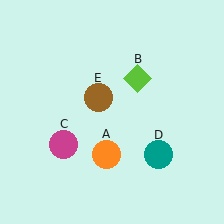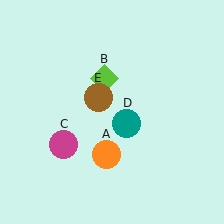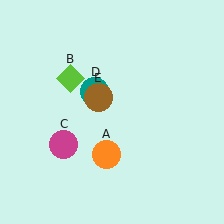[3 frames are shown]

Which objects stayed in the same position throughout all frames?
Orange circle (object A) and magenta circle (object C) and brown circle (object E) remained stationary.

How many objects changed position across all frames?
2 objects changed position: lime diamond (object B), teal circle (object D).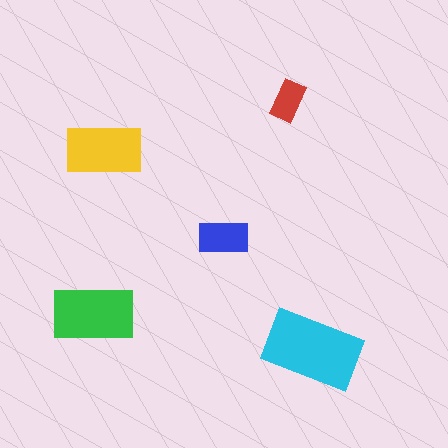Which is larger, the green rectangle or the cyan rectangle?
The cyan one.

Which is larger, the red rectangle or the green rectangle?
The green one.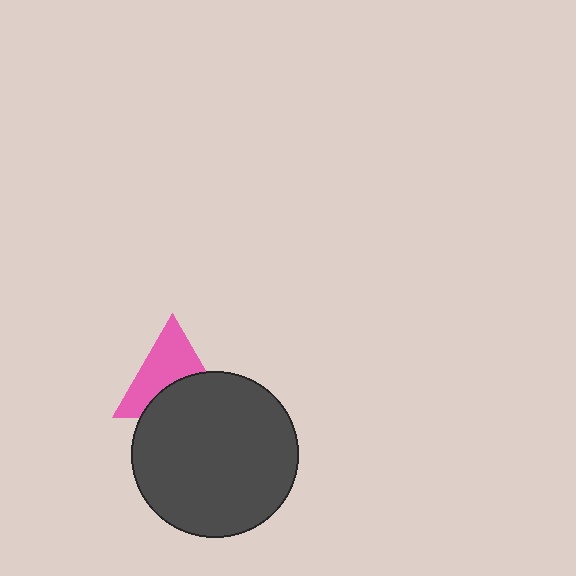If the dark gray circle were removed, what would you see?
You would see the complete pink triangle.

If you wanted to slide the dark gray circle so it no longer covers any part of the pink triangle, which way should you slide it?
Slide it down — that is the most direct way to separate the two shapes.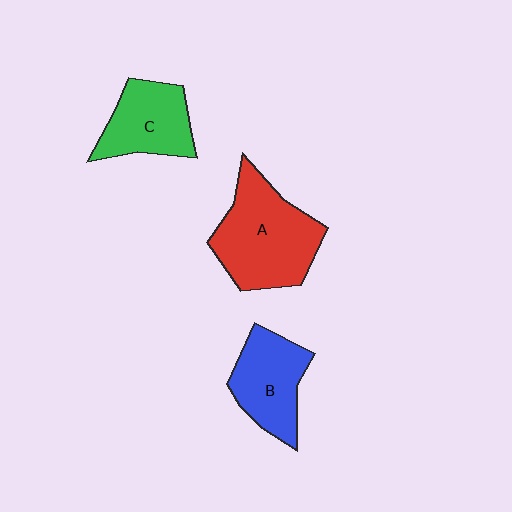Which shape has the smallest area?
Shape C (green).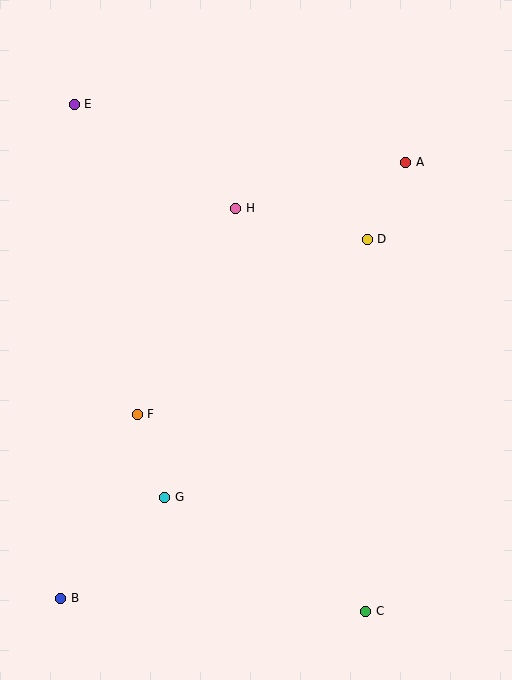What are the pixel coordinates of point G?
Point G is at (165, 497).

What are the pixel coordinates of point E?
Point E is at (74, 104).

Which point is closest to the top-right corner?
Point A is closest to the top-right corner.